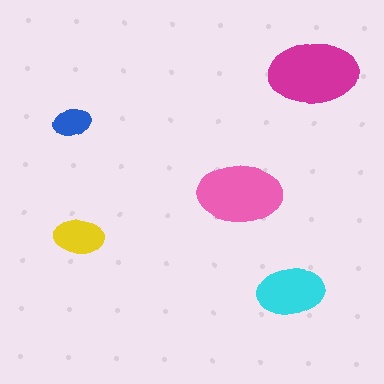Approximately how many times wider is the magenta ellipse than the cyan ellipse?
About 1.5 times wider.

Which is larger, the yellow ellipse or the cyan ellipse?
The cyan one.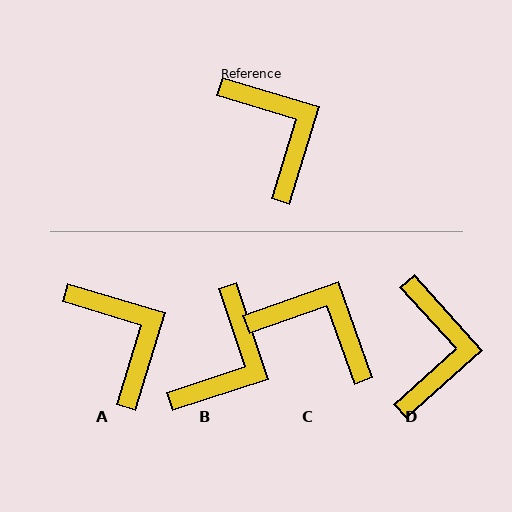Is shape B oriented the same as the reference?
No, it is off by about 55 degrees.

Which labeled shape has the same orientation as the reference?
A.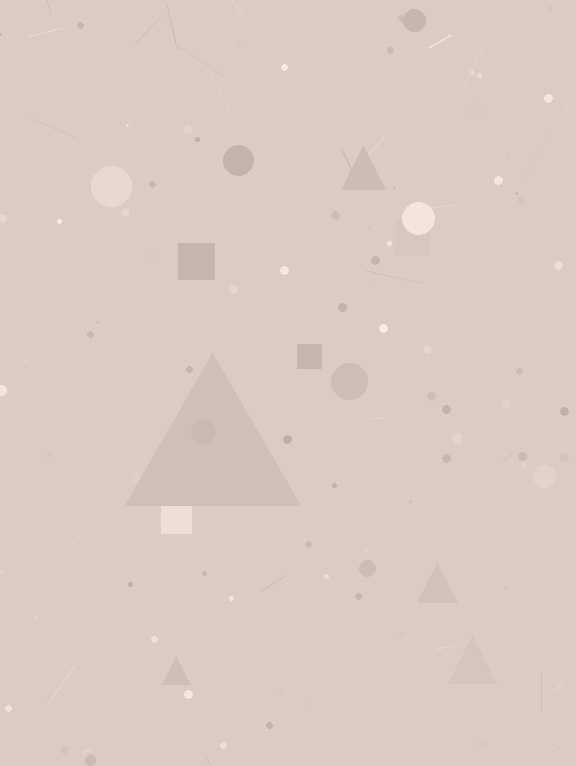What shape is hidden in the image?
A triangle is hidden in the image.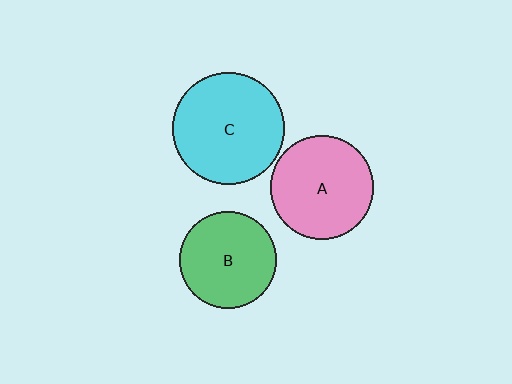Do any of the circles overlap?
No, none of the circles overlap.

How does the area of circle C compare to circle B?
Approximately 1.4 times.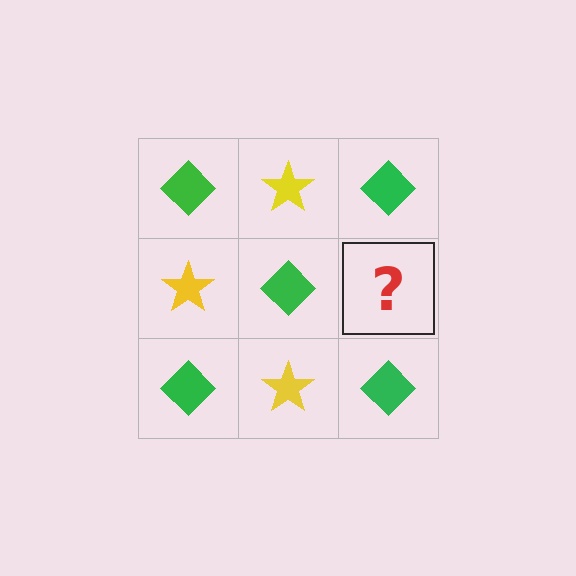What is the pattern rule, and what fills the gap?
The rule is that it alternates green diamond and yellow star in a checkerboard pattern. The gap should be filled with a yellow star.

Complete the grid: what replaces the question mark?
The question mark should be replaced with a yellow star.